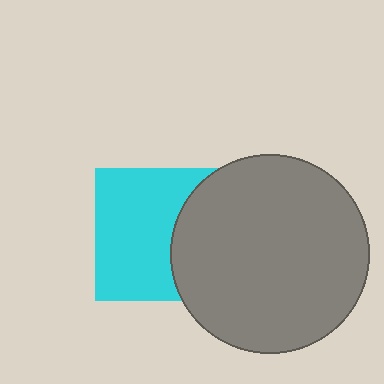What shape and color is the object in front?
The object in front is a gray circle.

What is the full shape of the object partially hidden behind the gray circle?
The partially hidden object is a cyan square.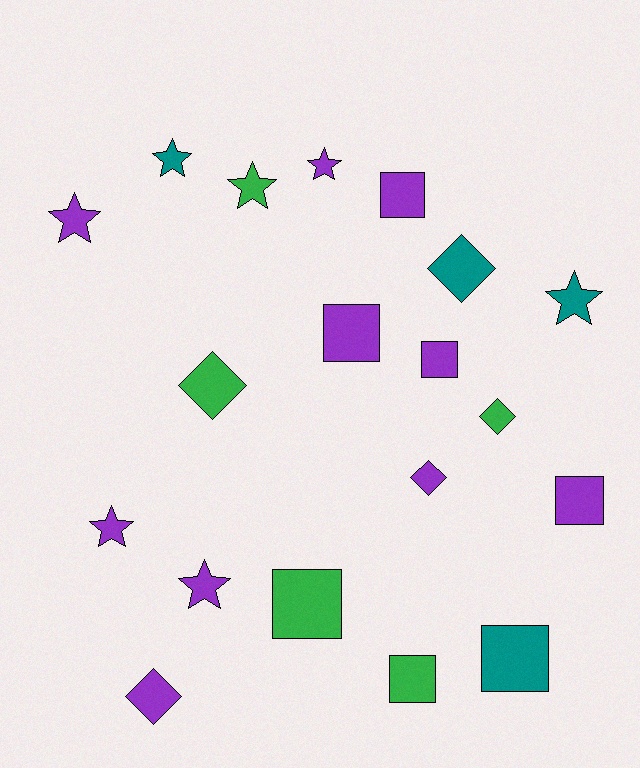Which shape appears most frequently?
Star, with 7 objects.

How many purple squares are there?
There are 4 purple squares.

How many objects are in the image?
There are 19 objects.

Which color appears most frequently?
Purple, with 10 objects.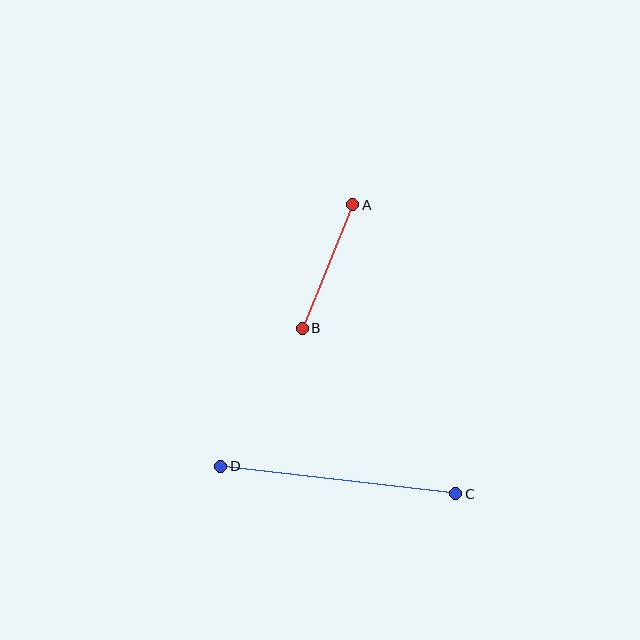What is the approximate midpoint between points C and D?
The midpoint is at approximately (338, 480) pixels.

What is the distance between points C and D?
The distance is approximately 237 pixels.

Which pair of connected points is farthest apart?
Points C and D are farthest apart.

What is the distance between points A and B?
The distance is approximately 133 pixels.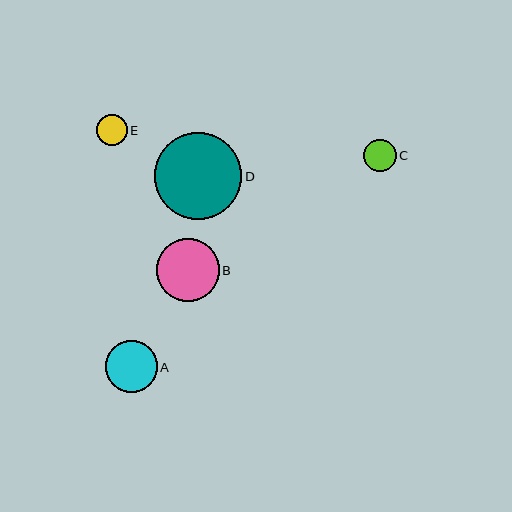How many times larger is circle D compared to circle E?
Circle D is approximately 2.9 times the size of circle E.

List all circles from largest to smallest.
From largest to smallest: D, B, A, C, E.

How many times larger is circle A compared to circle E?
Circle A is approximately 1.7 times the size of circle E.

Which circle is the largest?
Circle D is the largest with a size of approximately 87 pixels.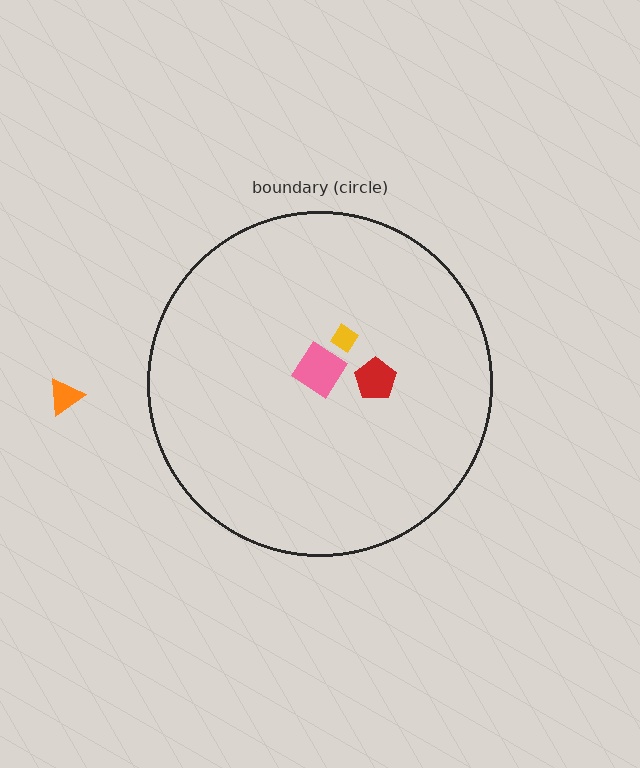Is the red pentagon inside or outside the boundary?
Inside.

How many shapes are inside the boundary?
3 inside, 1 outside.